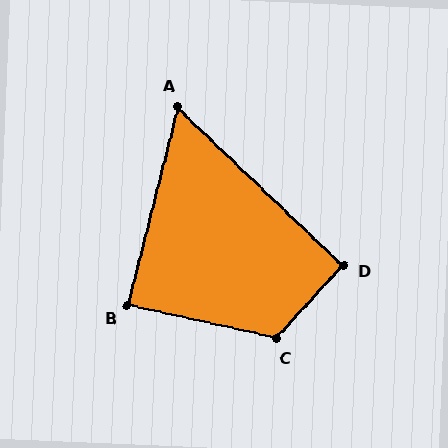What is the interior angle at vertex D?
Approximately 91 degrees (approximately right).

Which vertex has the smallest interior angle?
A, at approximately 60 degrees.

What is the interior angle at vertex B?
Approximately 89 degrees (approximately right).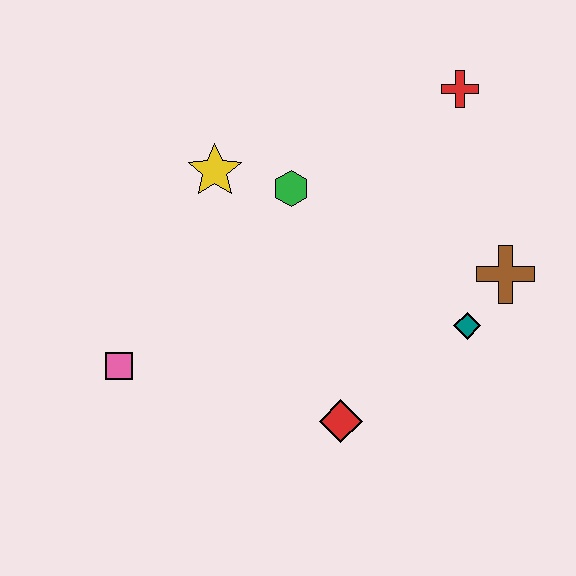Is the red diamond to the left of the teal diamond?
Yes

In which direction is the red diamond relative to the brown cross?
The red diamond is to the left of the brown cross.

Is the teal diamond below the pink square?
No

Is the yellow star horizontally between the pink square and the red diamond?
Yes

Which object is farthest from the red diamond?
The red cross is farthest from the red diamond.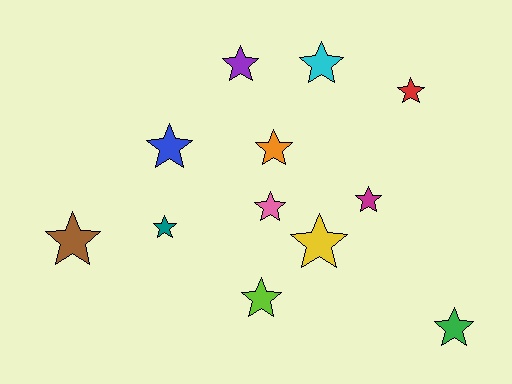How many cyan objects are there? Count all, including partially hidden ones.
There is 1 cyan object.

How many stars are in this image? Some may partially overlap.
There are 12 stars.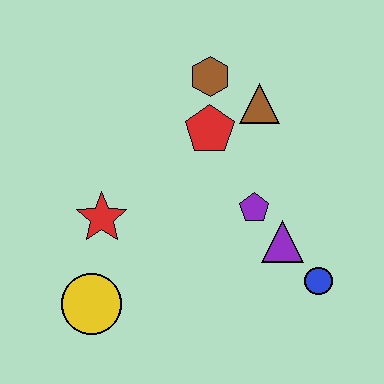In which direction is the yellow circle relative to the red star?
The yellow circle is below the red star.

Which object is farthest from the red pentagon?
The yellow circle is farthest from the red pentagon.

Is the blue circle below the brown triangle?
Yes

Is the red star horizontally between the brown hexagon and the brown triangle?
No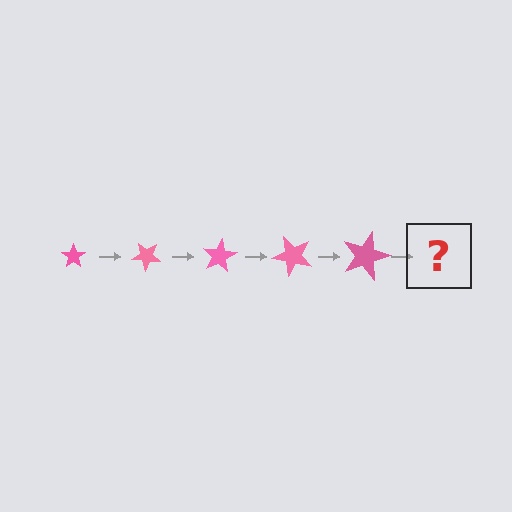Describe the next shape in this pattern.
It should be a star, larger than the previous one and rotated 200 degrees from the start.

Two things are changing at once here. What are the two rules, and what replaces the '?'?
The two rules are that the star grows larger each step and it rotates 40 degrees each step. The '?' should be a star, larger than the previous one and rotated 200 degrees from the start.